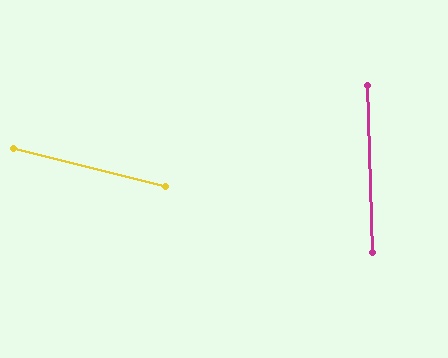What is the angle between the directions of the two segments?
Approximately 74 degrees.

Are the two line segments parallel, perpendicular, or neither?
Neither parallel nor perpendicular — they differ by about 74°.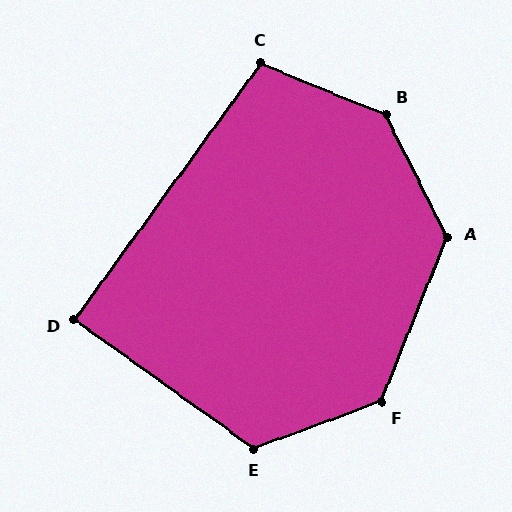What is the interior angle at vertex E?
Approximately 124 degrees (obtuse).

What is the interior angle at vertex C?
Approximately 104 degrees (obtuse).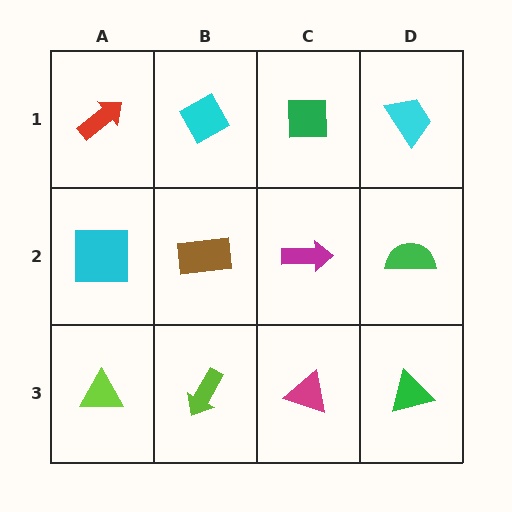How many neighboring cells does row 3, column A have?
2.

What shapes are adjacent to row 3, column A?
A cyan square (row 2, column A), a lime arrow (row 3, column B).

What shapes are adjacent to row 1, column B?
A brown rectangle (row 2, column B), a red arrow (row 1, column A), a green square (row 1, column C).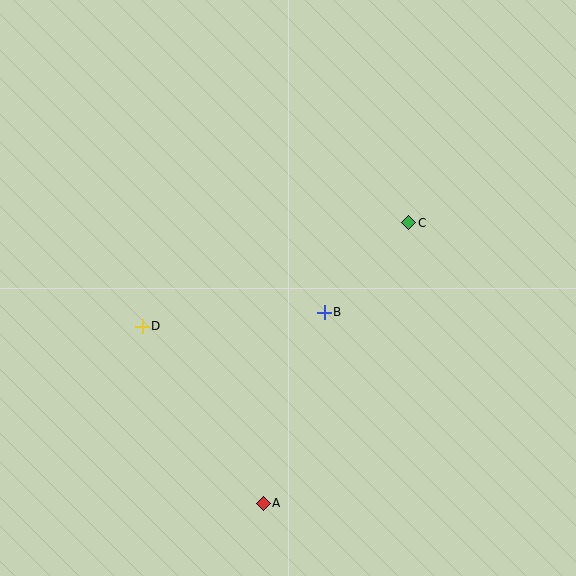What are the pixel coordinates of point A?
Point A is at (263, 503).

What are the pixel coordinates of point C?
Point C is at (409, 223).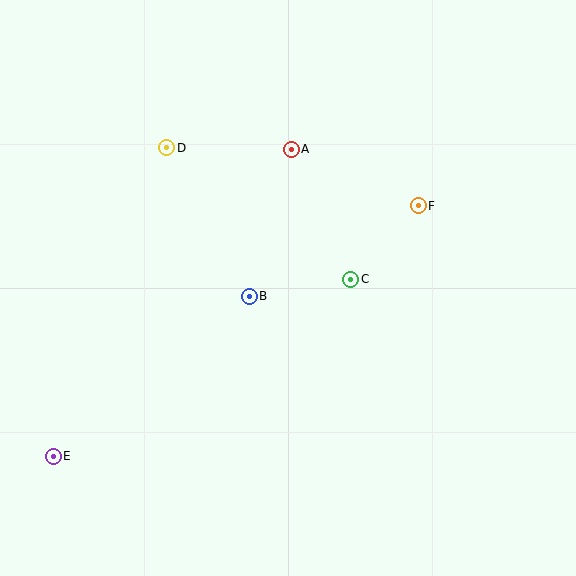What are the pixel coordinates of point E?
Point E is at (53, 456).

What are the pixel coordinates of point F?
Point F is at (418, 206).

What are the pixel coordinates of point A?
Point A is at (291, 149).